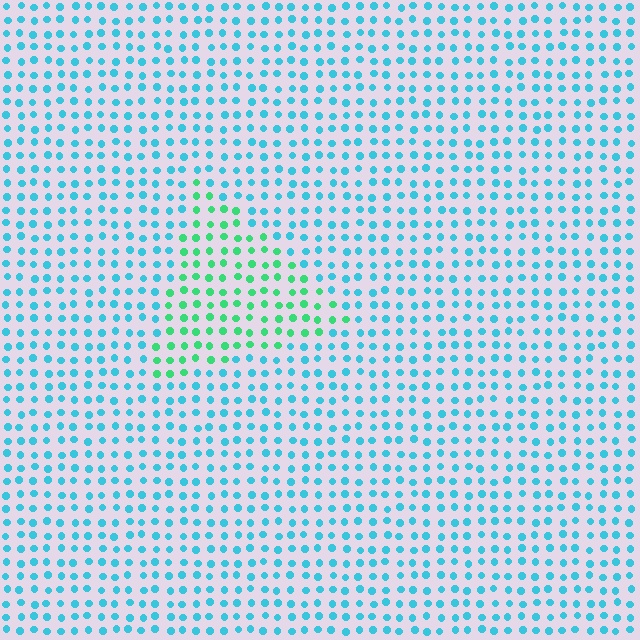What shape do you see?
I see a triangle.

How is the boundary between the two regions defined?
The boundary is defined purely by a slight shift in hue (about 45 degrees). Spacing, size, and orientation are identical on both sides.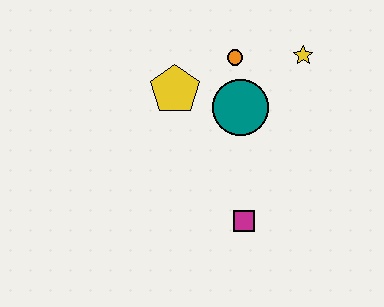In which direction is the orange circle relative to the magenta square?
The orange circle is above the magenta square.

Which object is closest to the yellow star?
The orange circle is closest to the yellow star.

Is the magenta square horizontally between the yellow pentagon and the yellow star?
Yes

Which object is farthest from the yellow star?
The magenta square is farthest from the yellow star.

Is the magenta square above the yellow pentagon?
No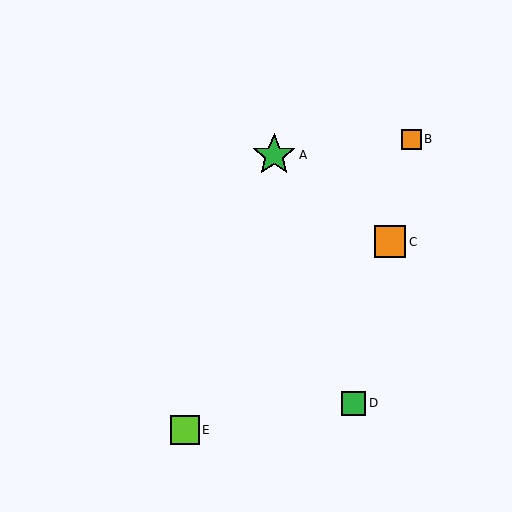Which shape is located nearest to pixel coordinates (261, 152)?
The green star (labeled A) at (274, 155) is nearest to that location.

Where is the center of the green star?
The center of the green star is at (274, 155).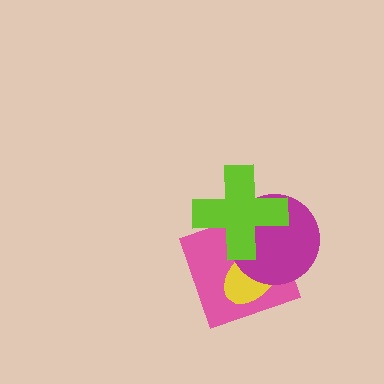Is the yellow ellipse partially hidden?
Yes, it is partially covered by another shape.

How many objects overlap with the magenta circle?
3 objects overlap with the magenta circle.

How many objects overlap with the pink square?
3 objects overlap with the pink square.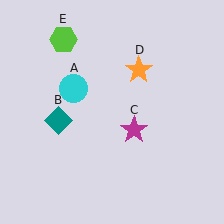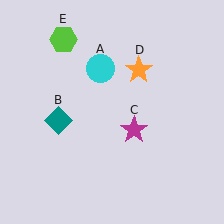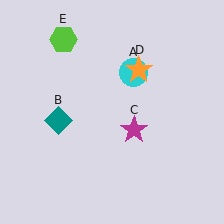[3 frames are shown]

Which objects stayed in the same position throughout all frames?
Teal diamond (object B) and magenta star (object C) and orange star (object D) and lime hexagon (object E) remained stationary.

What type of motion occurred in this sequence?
The cyan circle (object A) rotated clockwise around the center of the scene.